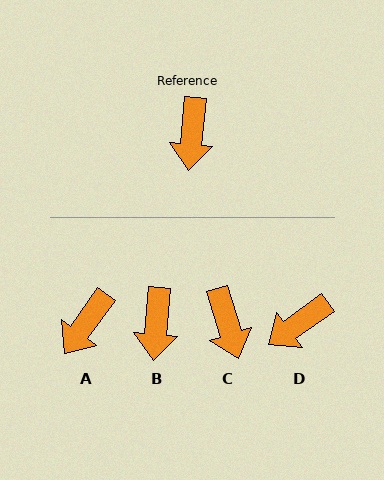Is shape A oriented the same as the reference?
No, it is off by about 31 degrees.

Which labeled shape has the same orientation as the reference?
B.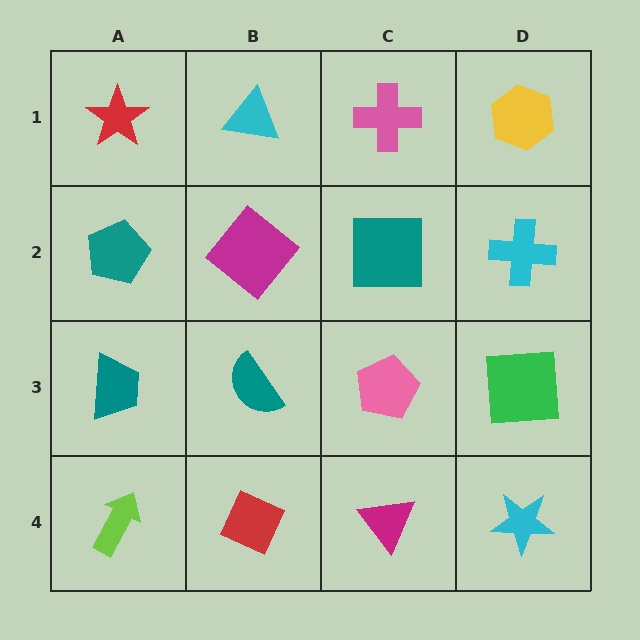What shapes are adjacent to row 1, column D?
A cyan cross (row 2, column D), a pink cross (row 1, column C).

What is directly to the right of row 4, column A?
A red diamond.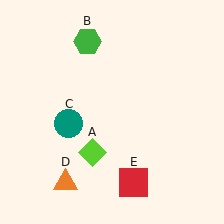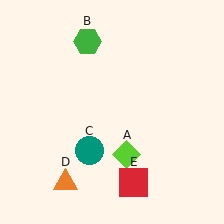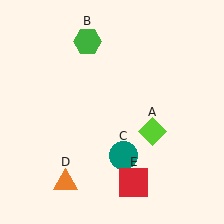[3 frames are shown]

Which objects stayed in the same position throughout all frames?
Green hexagon (object B) and orange triangle (object D) and red square (object E) remained stationary.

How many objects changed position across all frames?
2 objects changed position: lime diamond (object A), teal circle (object C).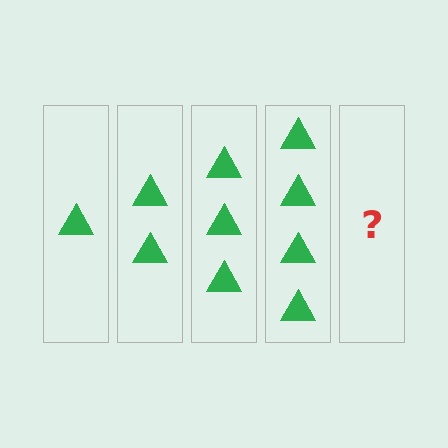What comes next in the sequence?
The next element should be 5 triangles.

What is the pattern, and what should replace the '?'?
The pattern is that each step adds one more triangle. The '?' should be 5 triangles.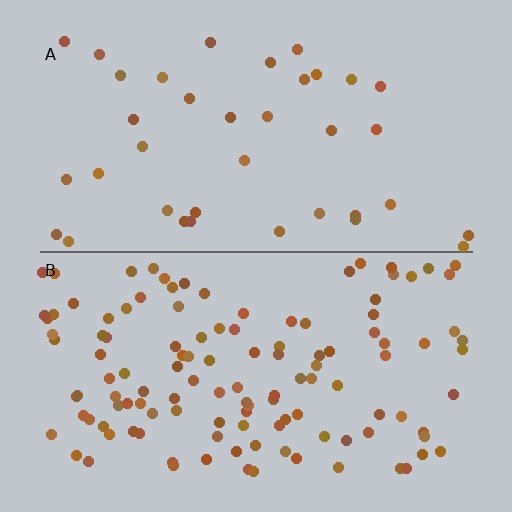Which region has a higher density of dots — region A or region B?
B (the bottom).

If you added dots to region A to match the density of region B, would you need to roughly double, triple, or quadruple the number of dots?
Approximately triple.